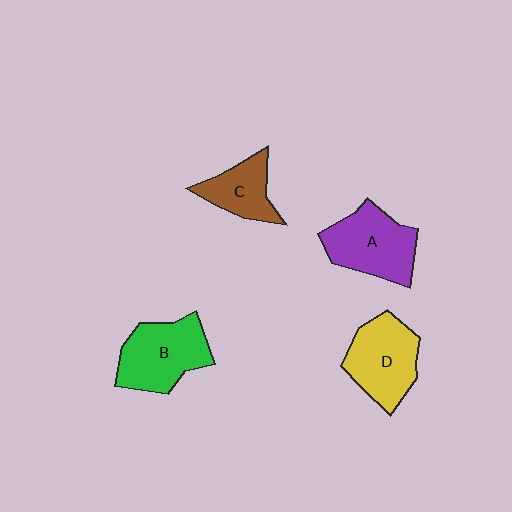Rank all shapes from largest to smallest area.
From largest to smallest: B (green), A (purple), D (yellow), C (brown).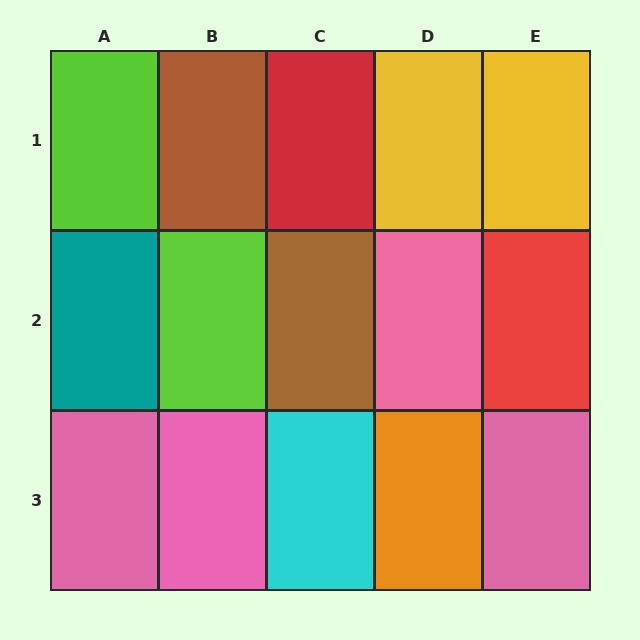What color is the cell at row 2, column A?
Teal.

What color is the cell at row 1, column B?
Brown.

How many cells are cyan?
1 cell is cyan.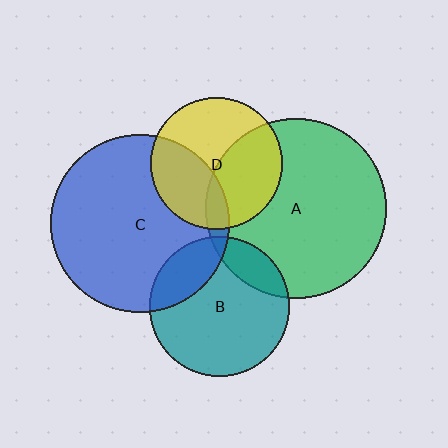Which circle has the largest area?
Circle A (green).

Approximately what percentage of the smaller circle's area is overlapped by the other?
Approximately 35%.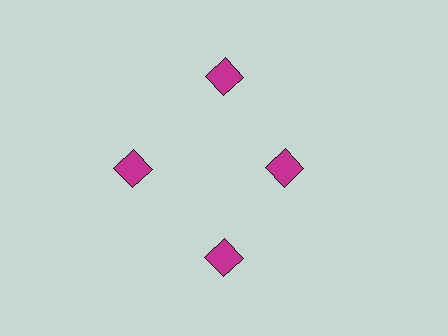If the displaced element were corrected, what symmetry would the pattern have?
It would have 4-fold rotational symmetry — the pattern would map onto itself every 90 degrees.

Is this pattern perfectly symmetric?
No. The 4 magenta diamonds are arranged in a ring, but one element near the 3 o'clock position is pulled inward toward the center, breaking the 4-fold rotational symmetry.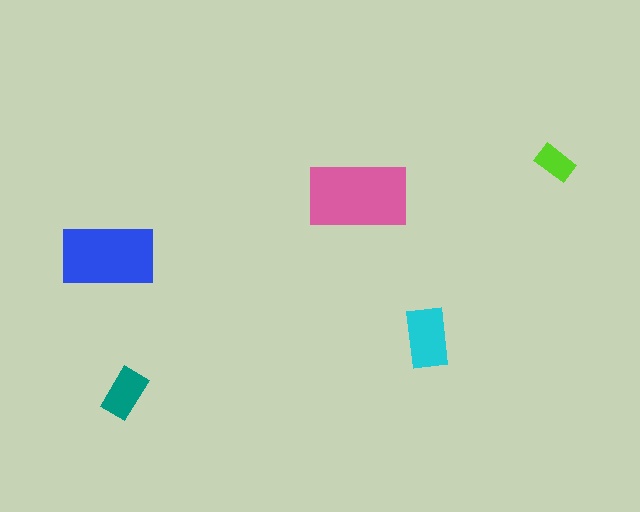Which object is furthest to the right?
The lime rectangle is rightmost.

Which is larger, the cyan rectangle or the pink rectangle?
The pink one.